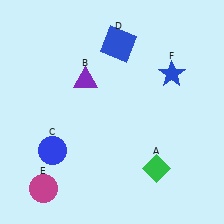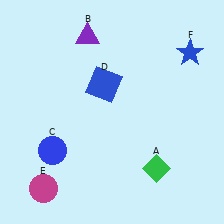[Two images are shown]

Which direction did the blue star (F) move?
The blue star (F) moved up.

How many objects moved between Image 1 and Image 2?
3 objects moved between the two images.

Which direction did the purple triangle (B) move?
The purple triangle (B) moved up.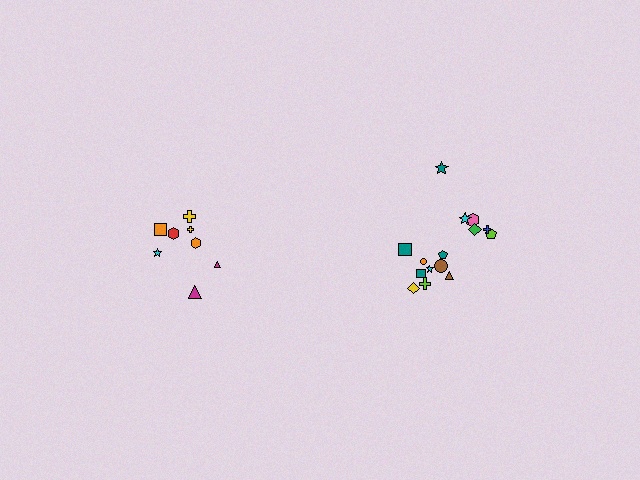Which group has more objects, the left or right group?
The right group.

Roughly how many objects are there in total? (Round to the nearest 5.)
Roughly 25 objects in total.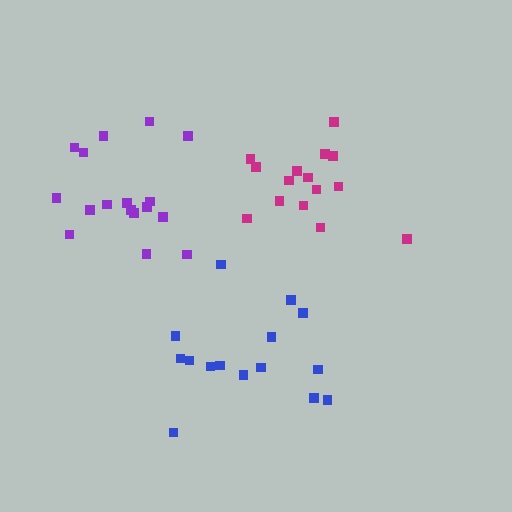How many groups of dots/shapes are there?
There are 3 groups.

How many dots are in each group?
Group 1: 17 dots, Group 2: 15 dots, Group 3: 15 dots (47 total).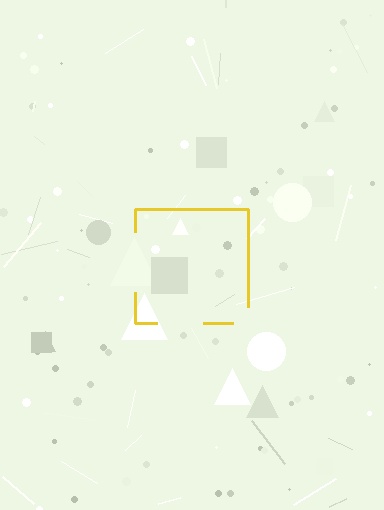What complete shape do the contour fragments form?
The contour fragments form a square.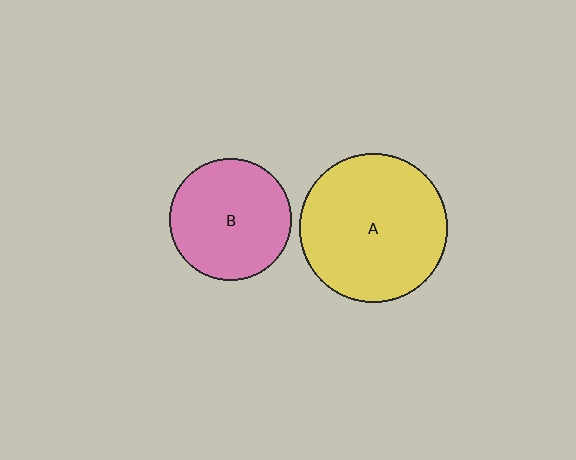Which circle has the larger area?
Circle A (yellow).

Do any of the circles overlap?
No, none of the circles overlap.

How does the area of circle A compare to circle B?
Approximately 1.5 times.